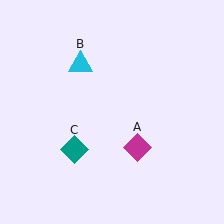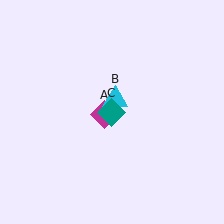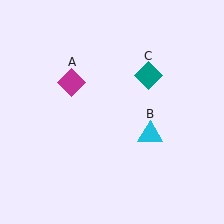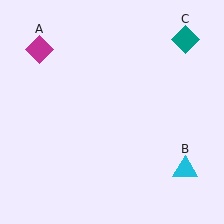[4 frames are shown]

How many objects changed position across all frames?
3 objects changed position: magenta diamond (object A), cyan triangle (object B), teal diamond (object C).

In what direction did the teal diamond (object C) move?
The teal diamond (object C) moved up and to the right.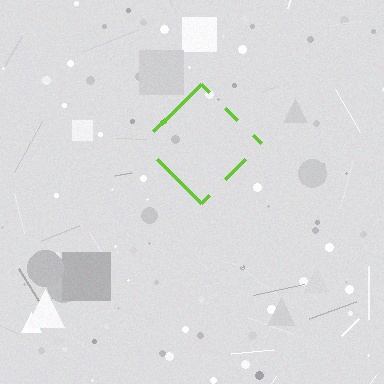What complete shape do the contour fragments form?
The contour fragments form a diamond.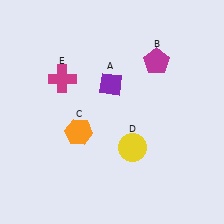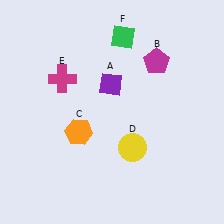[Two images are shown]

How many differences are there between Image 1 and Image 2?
There is 1 difference between the two images.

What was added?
A green diamond (F) was added in Image 2.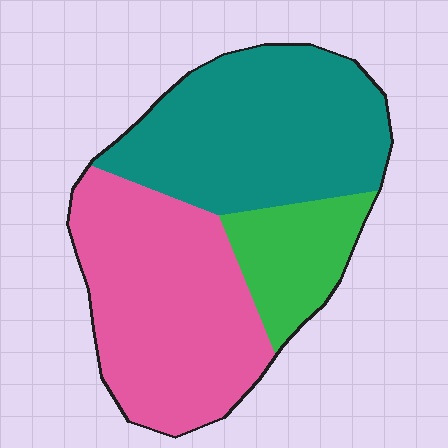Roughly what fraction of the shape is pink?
Pink covers 43% of the shape.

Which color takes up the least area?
Green, at roughly 15%.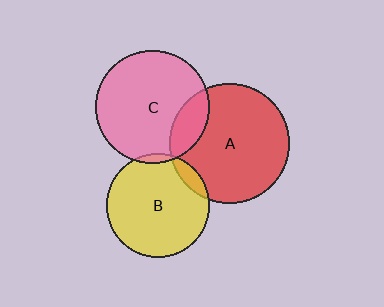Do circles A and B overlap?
Yes.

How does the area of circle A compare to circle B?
Approximately 1.3 times.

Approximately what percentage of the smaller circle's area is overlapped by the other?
Approximately 10%.